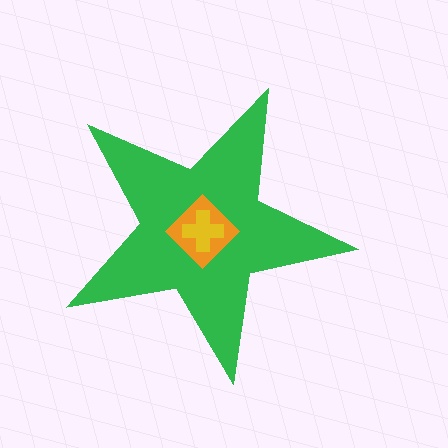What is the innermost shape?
The yellow cross.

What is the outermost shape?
The green star.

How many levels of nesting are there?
3.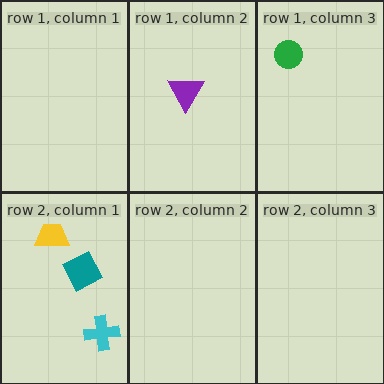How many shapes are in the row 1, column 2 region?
1.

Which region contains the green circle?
The row 1, column 3 region.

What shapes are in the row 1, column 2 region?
The purple triangle.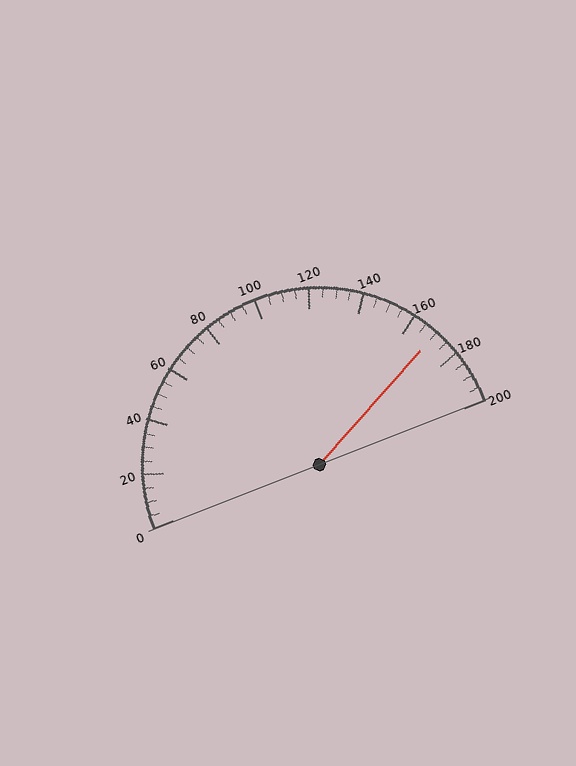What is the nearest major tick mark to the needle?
The nearest major tick mark is 160.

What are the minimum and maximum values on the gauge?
The gauge ranges from 0 to 200.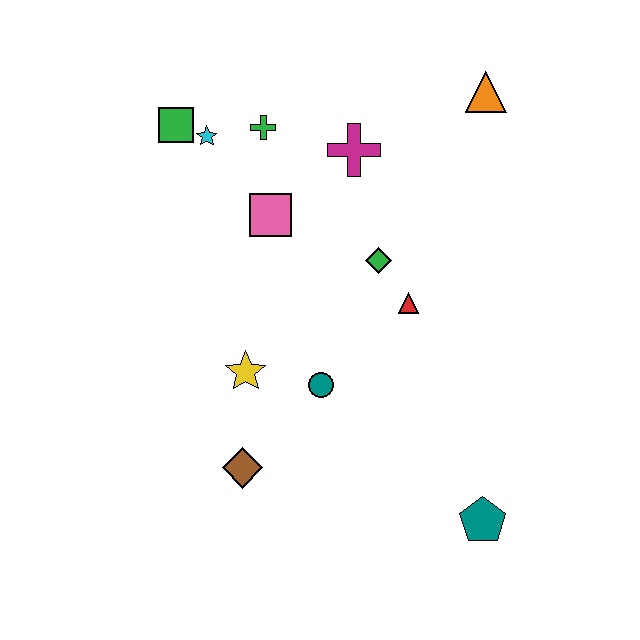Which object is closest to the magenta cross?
The green cross is closest to the magenta cross.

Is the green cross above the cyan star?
Yes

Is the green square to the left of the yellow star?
Yes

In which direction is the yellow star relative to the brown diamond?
The yellow star is above the brown diamond.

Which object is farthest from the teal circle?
The orange triangle is farthest from the teal circle.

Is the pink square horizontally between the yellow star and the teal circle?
Yes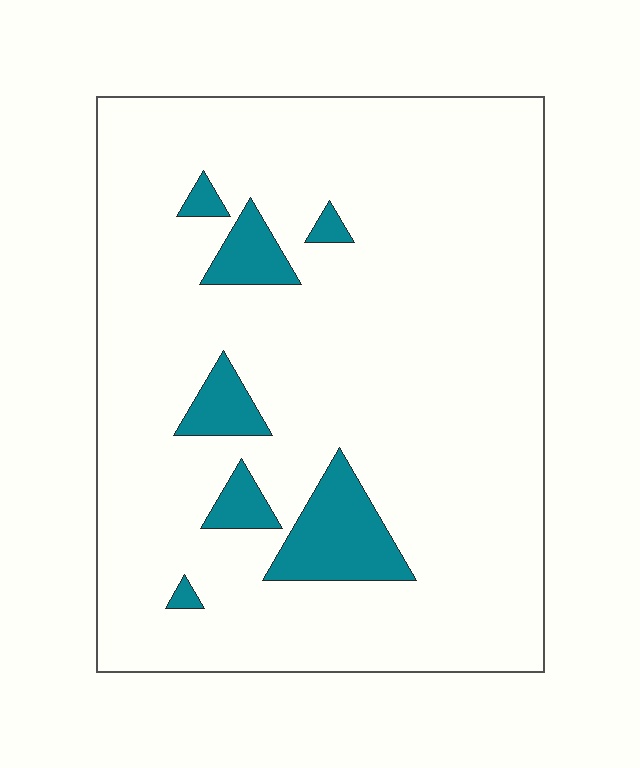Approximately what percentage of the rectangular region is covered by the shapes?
Approximately 10%.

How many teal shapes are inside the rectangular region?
7.